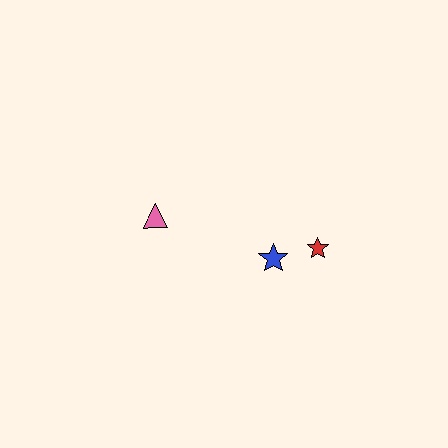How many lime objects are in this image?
There are no lime objects.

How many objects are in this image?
There are 3 objects.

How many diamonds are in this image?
There are no diamonds.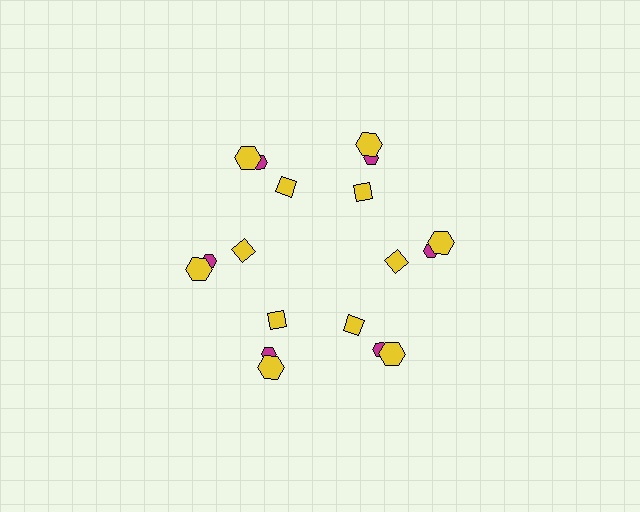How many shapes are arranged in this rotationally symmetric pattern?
There are 18 shapes, arranged in 6 groups of 3.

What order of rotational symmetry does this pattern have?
This pattern has 6-fold rotational symmetry.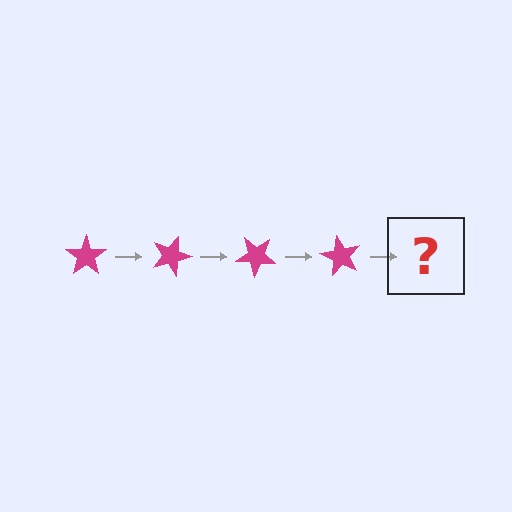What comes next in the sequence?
The next element should be a magenta star rotated 80 degrees.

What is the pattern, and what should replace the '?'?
The pattern is that the star rotates 20 degrees each step. The '?' should be a magenta star rotated 80 degrees.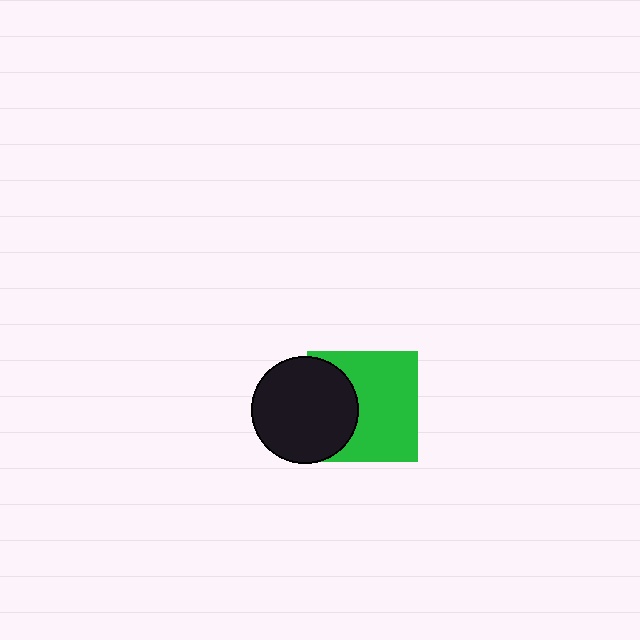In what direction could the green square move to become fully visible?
The green square could move right. That would shift it out from behind the black circle entirely.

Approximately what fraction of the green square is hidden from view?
Roughly 35% of the green square is hidden behind the black circle.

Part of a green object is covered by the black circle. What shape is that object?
It is a square.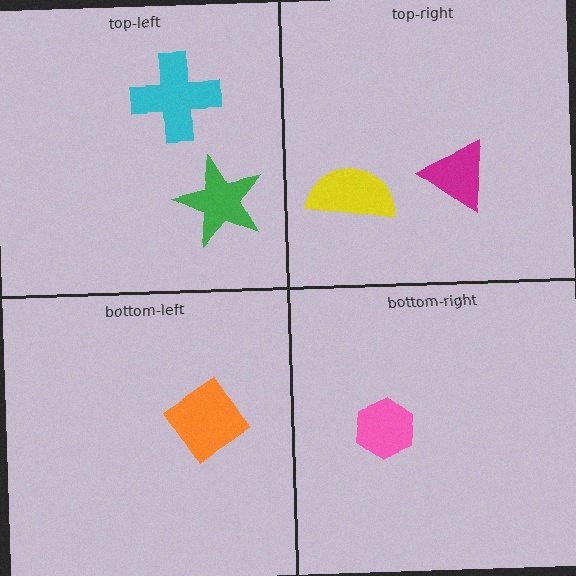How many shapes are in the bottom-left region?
1.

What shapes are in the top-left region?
The cyan cross, the green star.